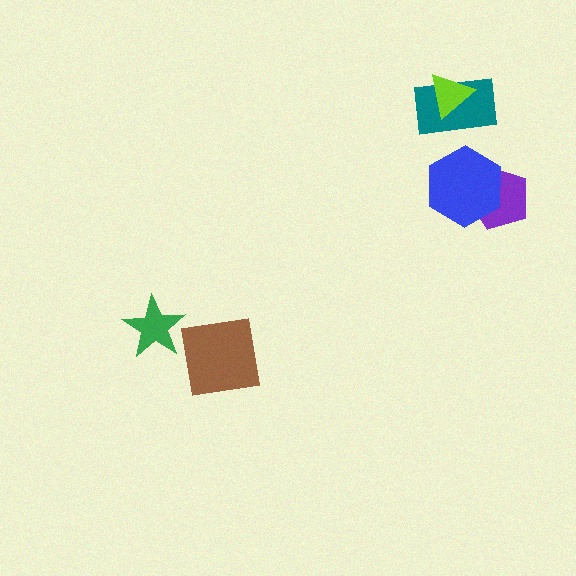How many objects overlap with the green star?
0 objects overlap with the green star.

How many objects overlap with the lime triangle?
1 object overlaps with the lime triangle.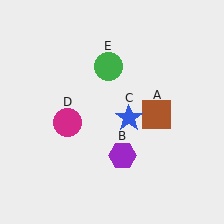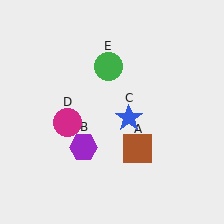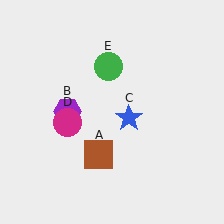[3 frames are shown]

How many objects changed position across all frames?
2 objects changed position: brown square (object A), purple hexagon (object B).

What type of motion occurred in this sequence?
The brown square (object A), purple hexagon (object B) rotated clockwise around the center of the scene.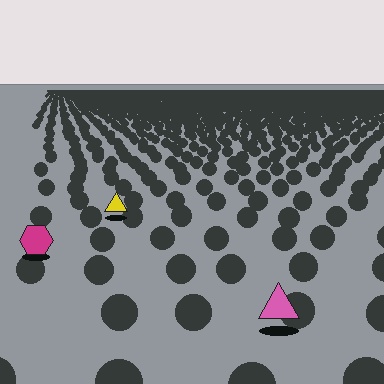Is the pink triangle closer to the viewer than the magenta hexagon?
Yes. The pink triangle is closer — you can tell from the texture gradient: the ground texture is coarser near it.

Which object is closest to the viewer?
The pink triangle is closest. The texture marks near it are larger and more spread out.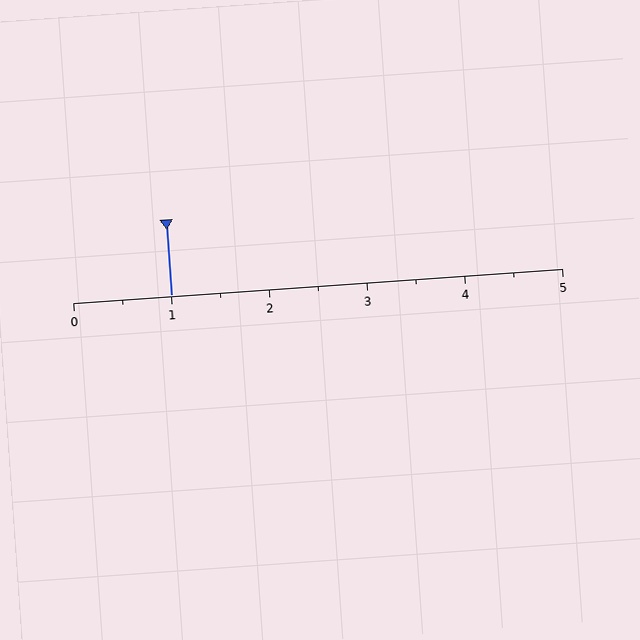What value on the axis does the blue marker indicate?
The marker indicates approximately 1.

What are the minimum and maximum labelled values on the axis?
The axis runs from 0 to 5.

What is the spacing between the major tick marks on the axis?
The major ticks are spaced 1 apart.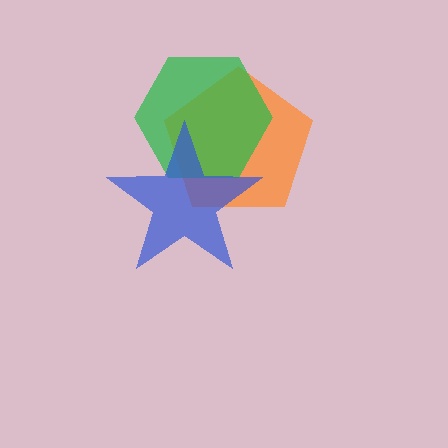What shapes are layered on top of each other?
The layered shapes are: an orange pentagon, a green hexagon, a blue star.